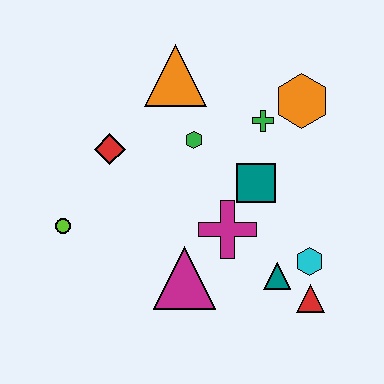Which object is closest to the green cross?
The orange hexagon is closest to the green cross.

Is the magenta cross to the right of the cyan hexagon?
No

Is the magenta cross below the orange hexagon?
Yes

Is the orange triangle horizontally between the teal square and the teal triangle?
No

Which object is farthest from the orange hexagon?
The lime circle is farthest from the orange hexagon.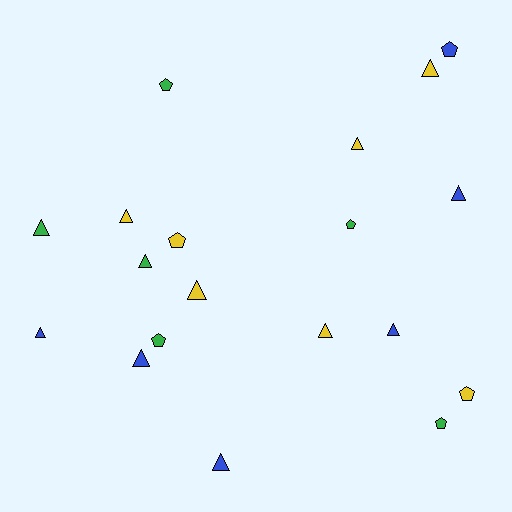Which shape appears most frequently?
Triangle, with 12 objects.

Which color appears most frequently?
Yellow, with 7 objects.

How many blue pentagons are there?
There is 1 blue pentagon.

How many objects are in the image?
There are 19 objects.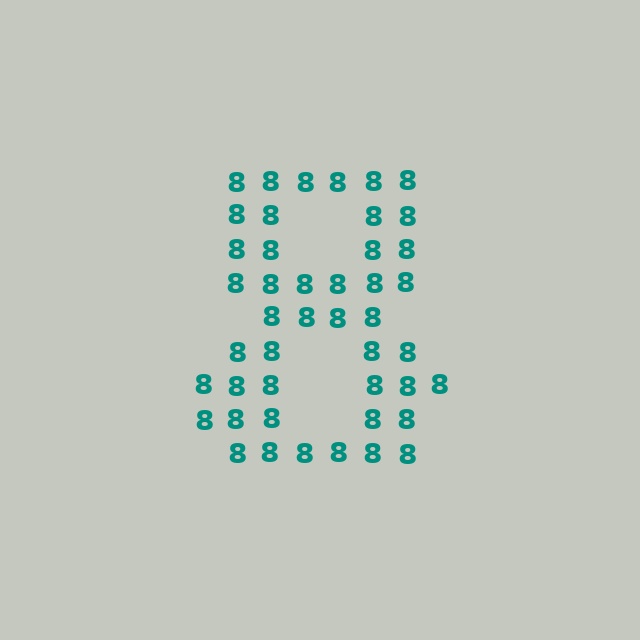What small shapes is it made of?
It is made of small digit 8's.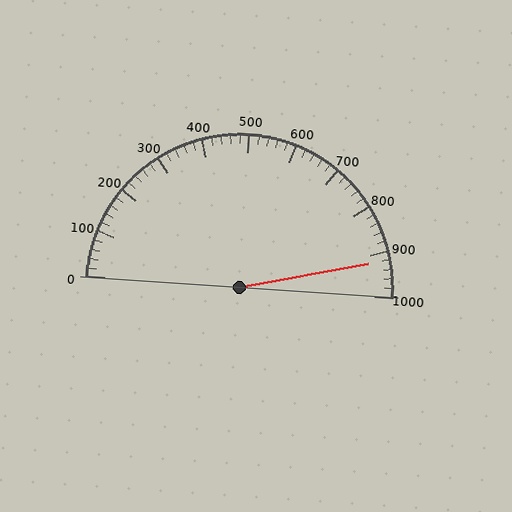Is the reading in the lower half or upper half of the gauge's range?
The reading is in the upper half of the range (0 to 1000).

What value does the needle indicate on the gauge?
The needle indicates approximately 920.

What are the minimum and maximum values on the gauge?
The gauge ranges from 0 to 1000.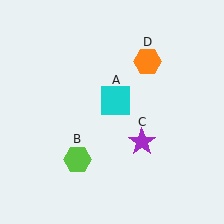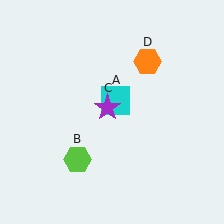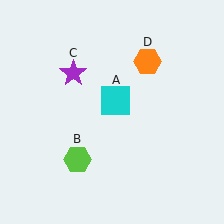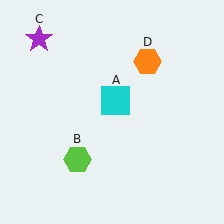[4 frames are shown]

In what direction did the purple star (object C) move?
The purple star (object C) moved up and to the left.